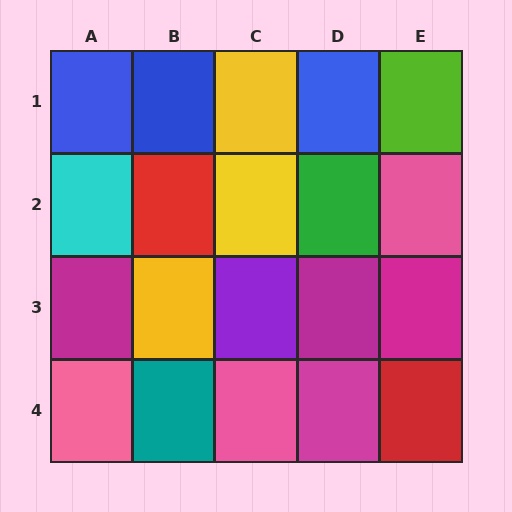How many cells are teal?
1 cell is teal.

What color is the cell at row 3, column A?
Magenta.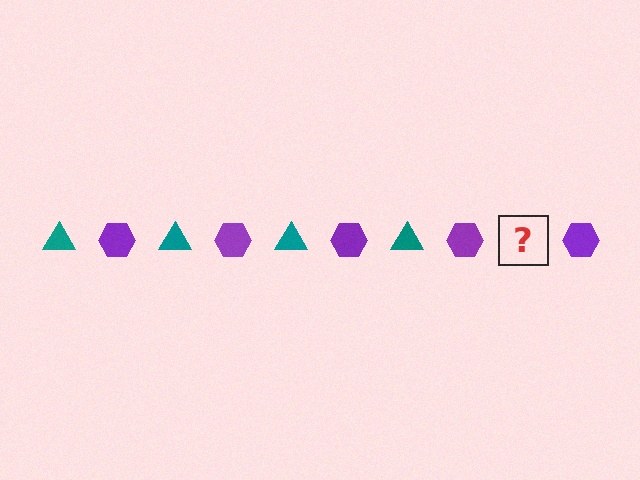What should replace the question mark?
The question mark should be replaced with a teal triangle.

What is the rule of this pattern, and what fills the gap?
The rule is that the pattern alternates between teal triangle and purple hexagon. The gap should be filled with a teal triangle.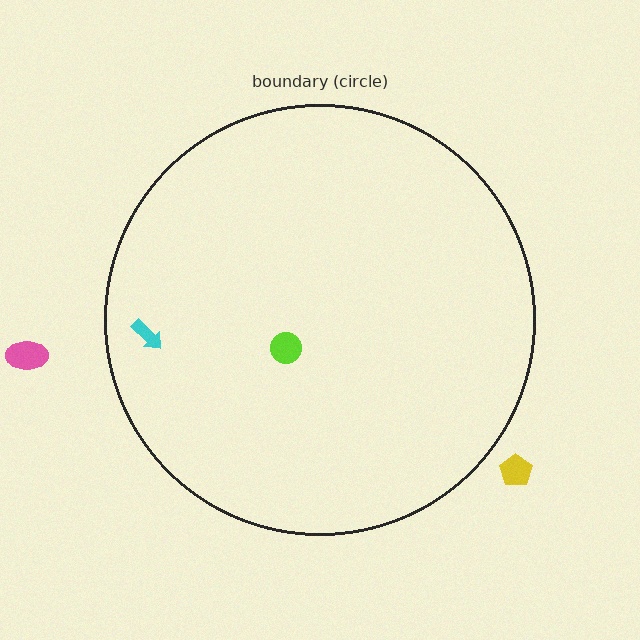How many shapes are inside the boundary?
2 inside, 2 outside.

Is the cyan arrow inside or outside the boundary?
Inside.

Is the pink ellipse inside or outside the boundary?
Outside.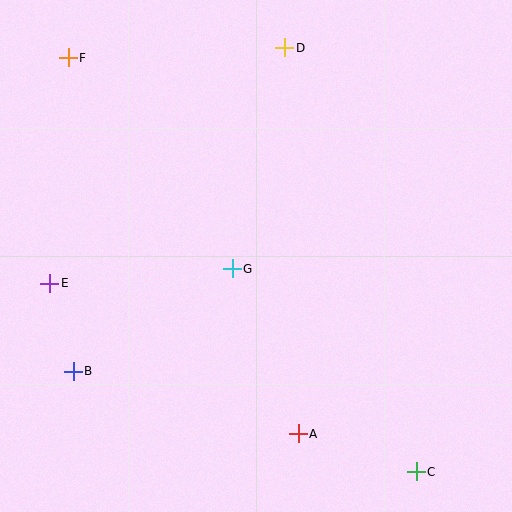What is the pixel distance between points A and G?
The distance between A and G is 178 pixels.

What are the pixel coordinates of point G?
Point G is at (232, 269).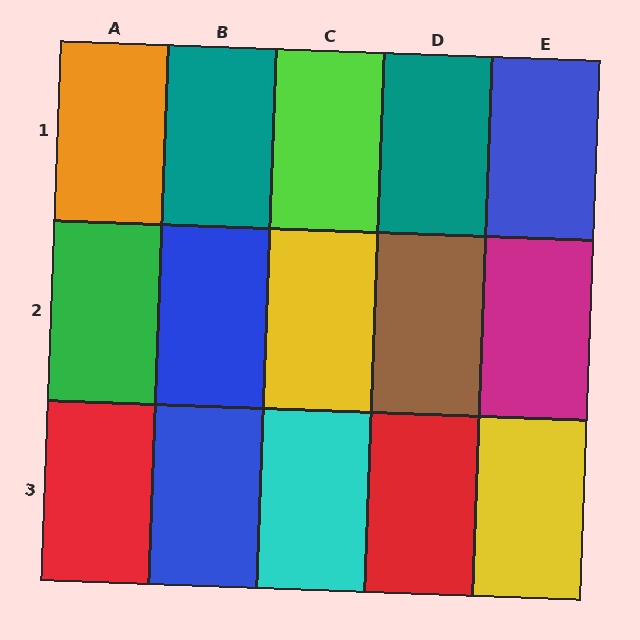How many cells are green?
1 cell is green.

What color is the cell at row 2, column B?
Blue.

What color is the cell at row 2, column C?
Yellow.